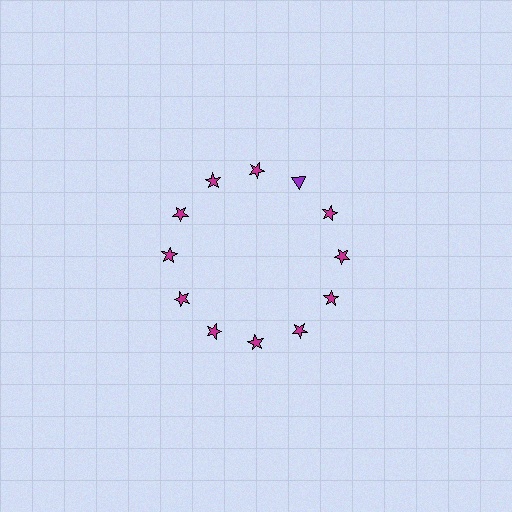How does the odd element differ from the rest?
It differs in both color (purple instead of magenta) and shape (triangle instead of star).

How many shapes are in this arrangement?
There are 12 shapes arranged in a ring pattern.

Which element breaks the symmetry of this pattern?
The purple triangle at roughly the 1 o'clock position breaks the symmetry. All other shapes are magenta stars.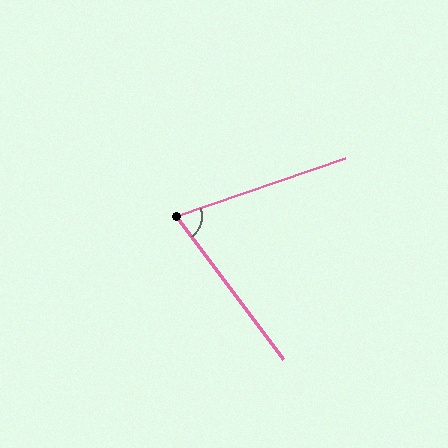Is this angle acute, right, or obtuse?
It is acute.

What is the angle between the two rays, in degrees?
Approximately 72 degrees.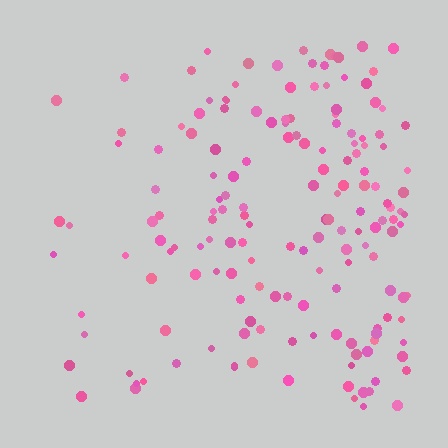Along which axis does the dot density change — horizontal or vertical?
Horizontal.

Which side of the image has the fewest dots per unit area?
The left.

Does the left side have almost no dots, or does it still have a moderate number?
Still a moderate number, just noticeably fewer than the right.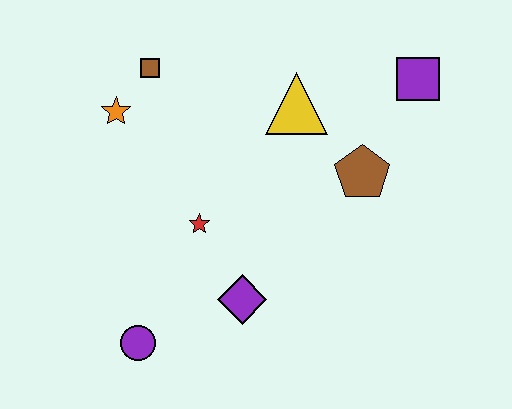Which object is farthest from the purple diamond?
The purple square is farthest from the purple diamond.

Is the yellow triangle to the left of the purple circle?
No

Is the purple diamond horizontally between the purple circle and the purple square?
Yes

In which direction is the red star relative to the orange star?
The red star is below the orange star.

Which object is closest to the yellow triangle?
The brown pentagon is closest to the yellow triangle.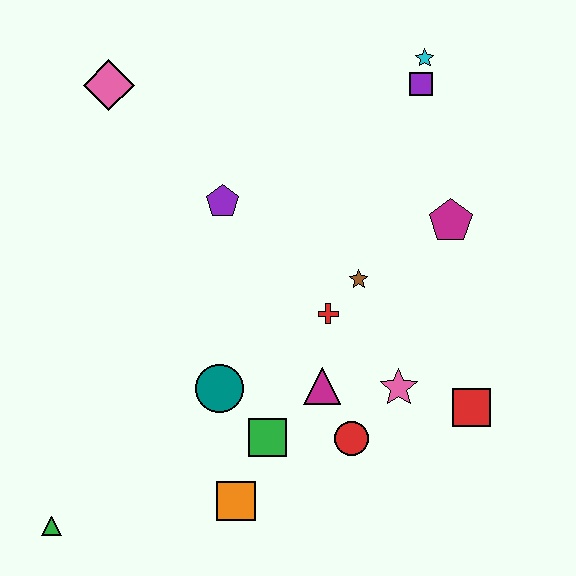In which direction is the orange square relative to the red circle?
The orange square is to the left of the red circle.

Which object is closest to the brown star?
The red cross is closest to the brown star.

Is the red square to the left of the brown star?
No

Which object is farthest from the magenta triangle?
The pink diamond is farthest from the magenta triangle.